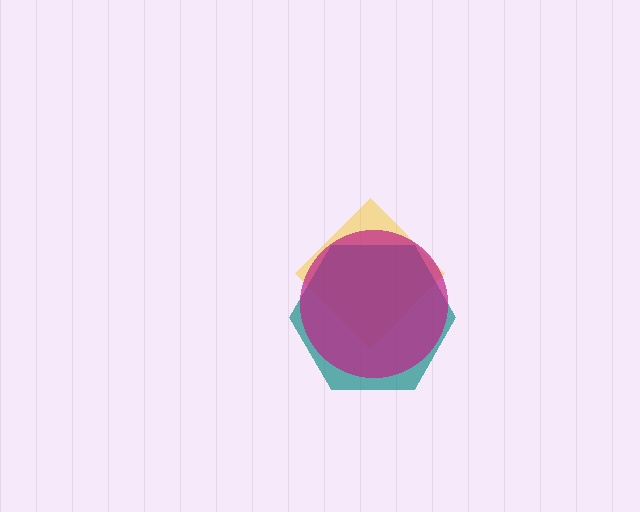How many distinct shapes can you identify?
There are 3 distinct shapes: a yellow diamond, a teal hexagon, a magenta circle.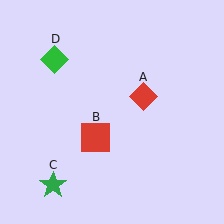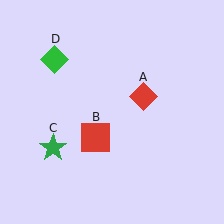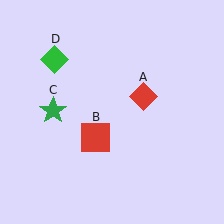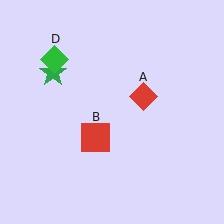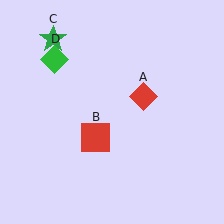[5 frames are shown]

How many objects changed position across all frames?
1 object changed position: green star (object C).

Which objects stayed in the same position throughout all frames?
Red diamond (object A) and red square (object B) and green diamond (object D) remained stationary.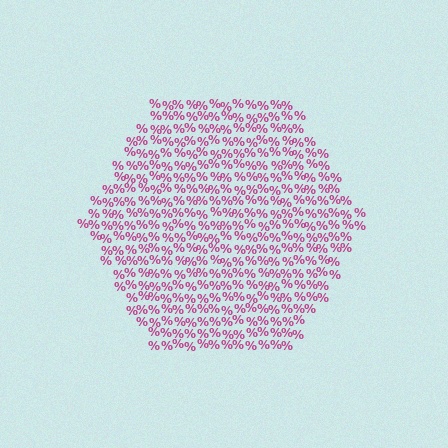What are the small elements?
The small elements are percent signs.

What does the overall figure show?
The overall figure shows a hexagon.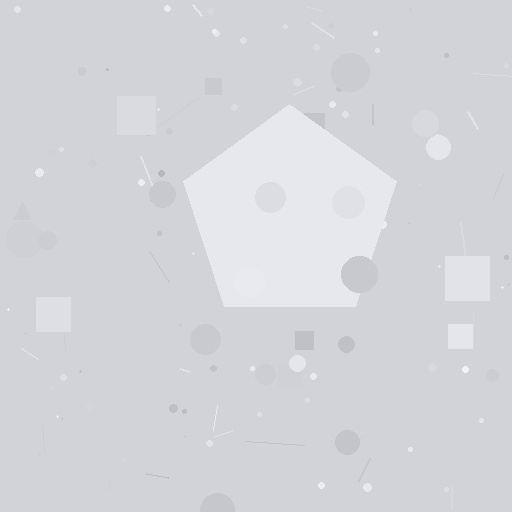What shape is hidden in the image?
A pentagon is hidden in the image.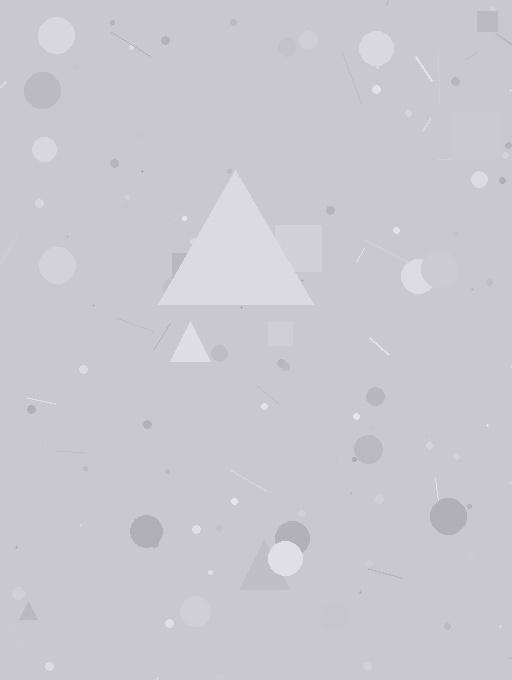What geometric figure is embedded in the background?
A triangle is embedded in the background.